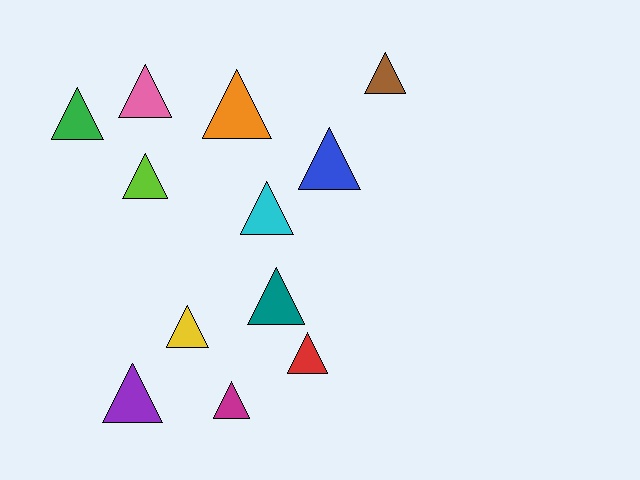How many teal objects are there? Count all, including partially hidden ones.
There is 1 teal object.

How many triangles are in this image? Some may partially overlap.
There are 12 triangles.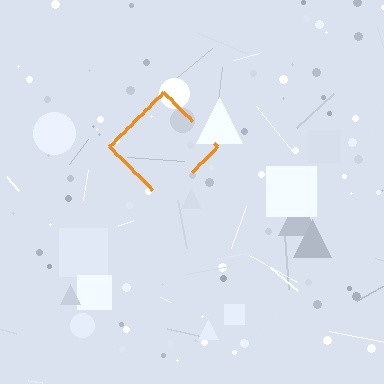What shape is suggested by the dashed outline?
The dashed outline suggests a diamond.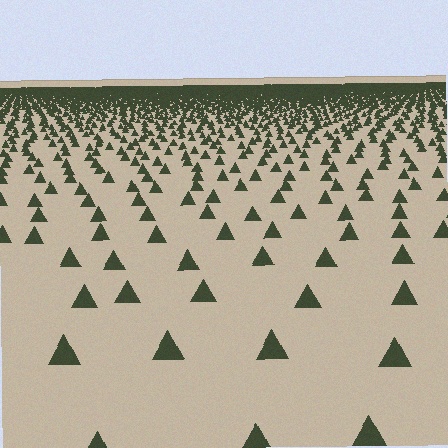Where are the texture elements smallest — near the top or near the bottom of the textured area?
Near the top.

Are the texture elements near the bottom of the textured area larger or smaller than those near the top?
Larger. Near the bottom, elements are closer to the viewer and appear at a bigger on-screen size.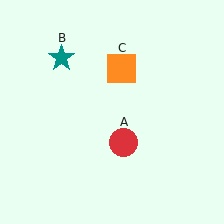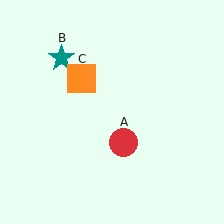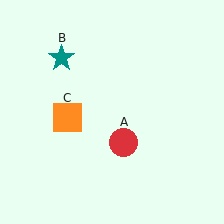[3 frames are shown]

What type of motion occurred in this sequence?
The orange square (object C) rotated counterclockwise around the center of the scene.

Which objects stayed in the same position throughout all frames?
Red circle (object A) and teal star (object B) remained stationary.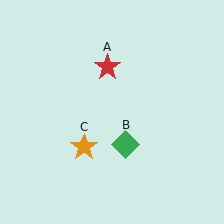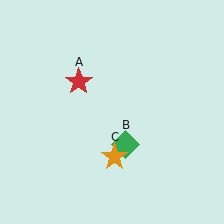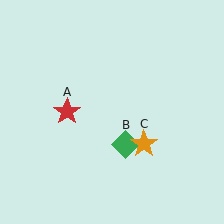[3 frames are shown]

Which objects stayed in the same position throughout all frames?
Green diamond (object B) remained stationary.